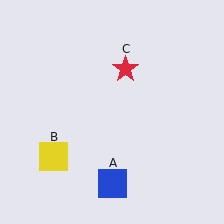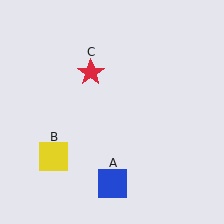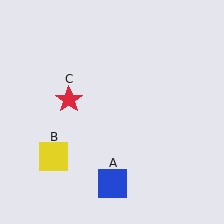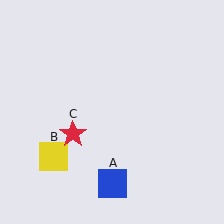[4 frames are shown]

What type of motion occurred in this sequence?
The red star (object C) rotated counterclockwise around the center of the scene.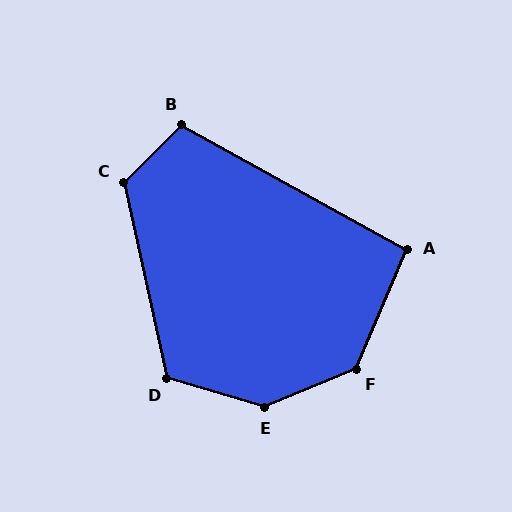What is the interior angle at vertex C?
Approximately 123 degrees (obtuse).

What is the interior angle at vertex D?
Approximately 119 degrees (obtuse).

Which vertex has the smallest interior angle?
A, at approximately 96 degrees.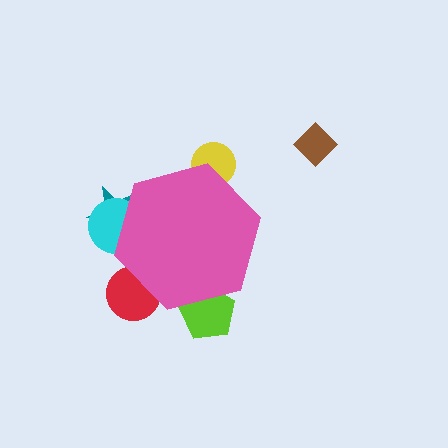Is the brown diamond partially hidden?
No, the brown diamond is fully visible.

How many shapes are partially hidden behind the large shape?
5 shapes are partially hidden.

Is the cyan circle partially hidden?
Yes, the cyan circle is partially hidden behind the pink hexagon.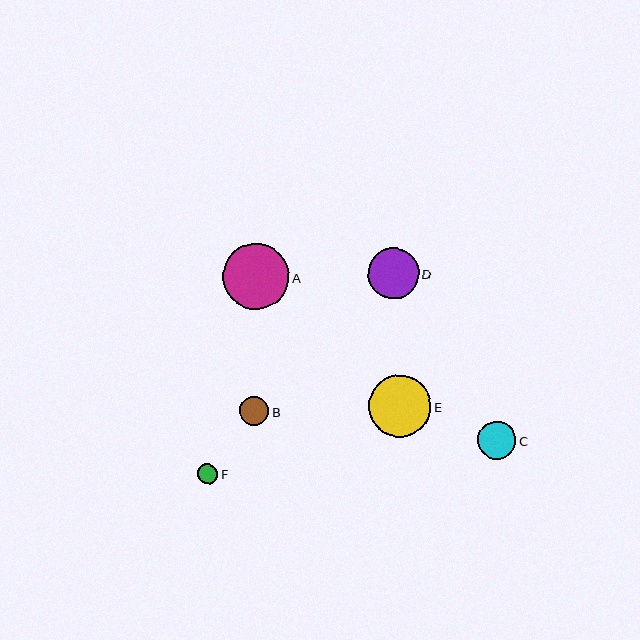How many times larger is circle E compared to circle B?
Circle E is approximately 2.1 times the size of circle B.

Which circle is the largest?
Circle A is the largest with a size of approximately 66 pixels.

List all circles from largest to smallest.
From largest to smallest: A, E, D, C, B, F.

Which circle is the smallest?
Circle F is the smallest with a size of approximately 20 pixels.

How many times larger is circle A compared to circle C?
Circle A is approximately 1.8 times the size of circle C.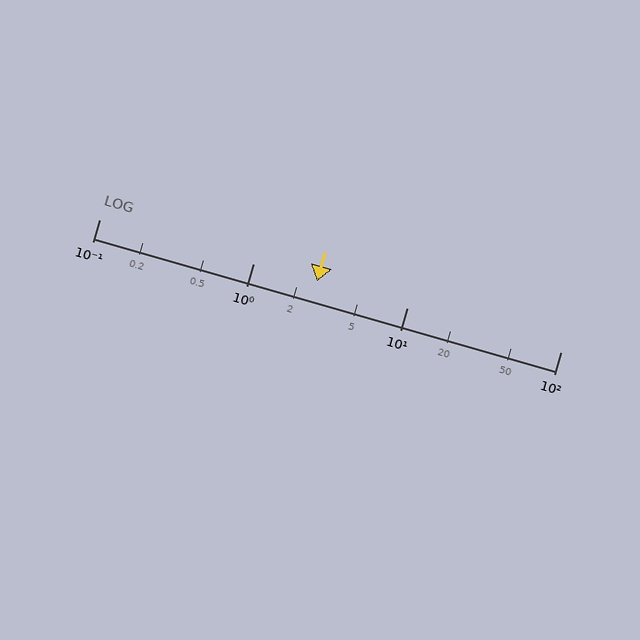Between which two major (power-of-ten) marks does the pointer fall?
The pointer is between 1 and 10.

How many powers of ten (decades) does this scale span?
The scale spans 3 decades, from 0.1 to 100.